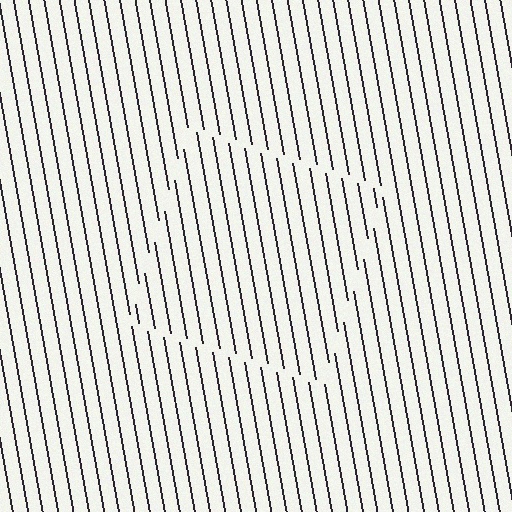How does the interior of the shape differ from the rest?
The interior of the shape contains the same grating, shifted by half a period — the contour is defined by the phase discontinuity where line-ends from the inner and outer gratings abut.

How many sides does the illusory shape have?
4 sides — the line-ends trace a square.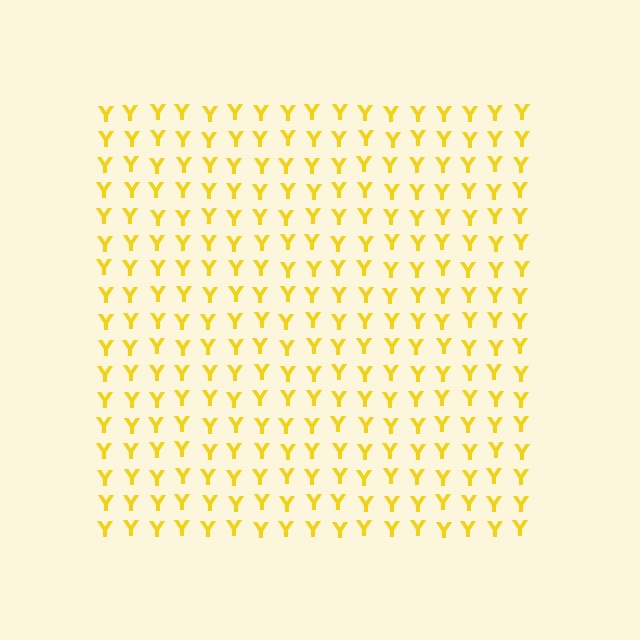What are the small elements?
The small elements are letter Y's.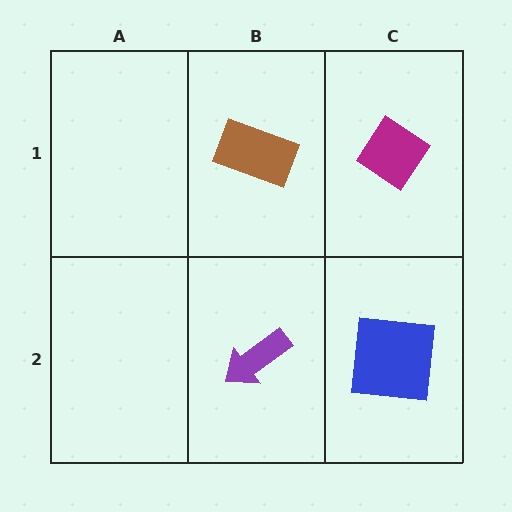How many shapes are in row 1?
2 shapes.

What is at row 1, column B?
A brown rectangle.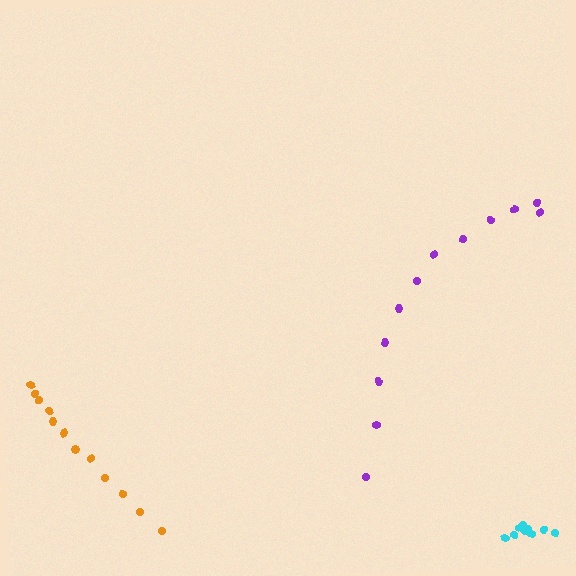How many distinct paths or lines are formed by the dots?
There are 3 distinct paths.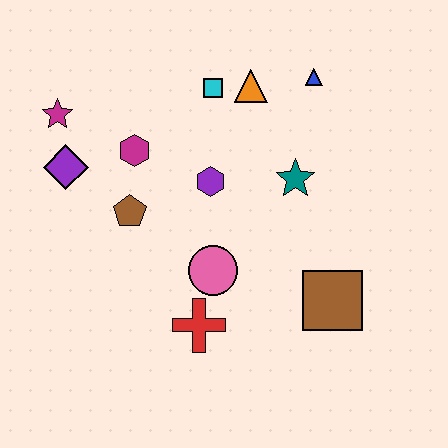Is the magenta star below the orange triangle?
Yes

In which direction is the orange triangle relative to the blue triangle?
The orange triangle is to the left of the blue triangle.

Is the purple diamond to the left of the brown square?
Yes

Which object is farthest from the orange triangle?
The red cross is farthest from the orange triangle.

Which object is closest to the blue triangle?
The orange triangle is closest to the blue triangle.